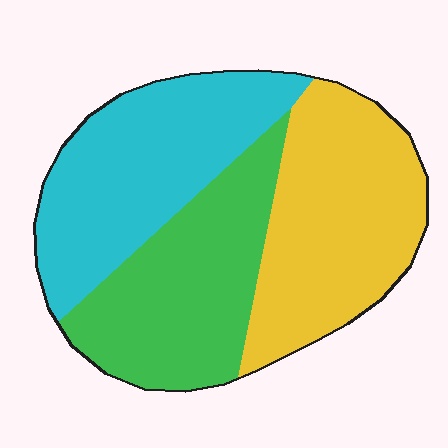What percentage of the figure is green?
Green takes up about one third (1/3) of the figure.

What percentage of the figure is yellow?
Yellow takes up between a third and a half of the figure.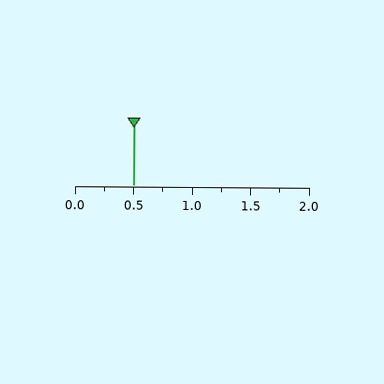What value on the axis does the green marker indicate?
The marker indicates approximately 0.5.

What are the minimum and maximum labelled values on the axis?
The axis runs from 0.0 to 2.0.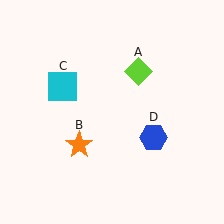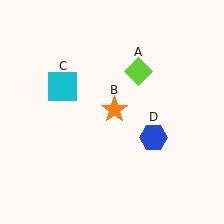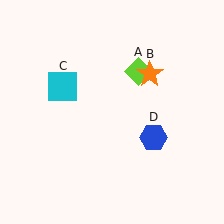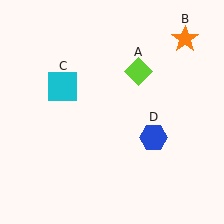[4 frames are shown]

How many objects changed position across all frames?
1 object changed position: orange star (object B).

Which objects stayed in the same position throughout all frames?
Lime diamond (object A) and cyan square (object C) and blue hexagon (object D) remained stationary.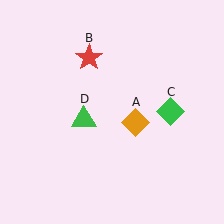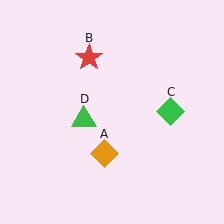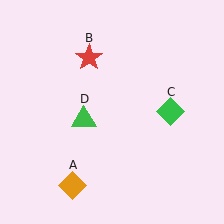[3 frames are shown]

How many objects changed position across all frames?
1 object changed position: orange diamond (object A).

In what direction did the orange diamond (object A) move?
The orange diamond (object A) moved down and to the left.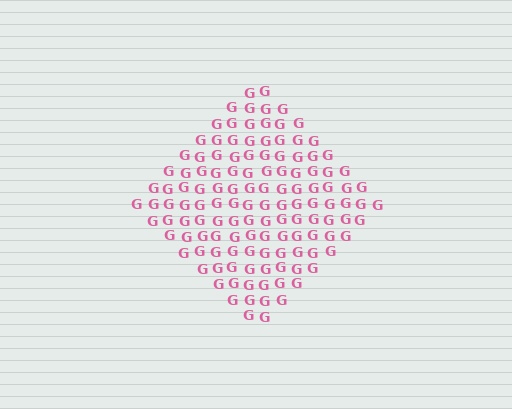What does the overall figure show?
The overall figure shows a diamond.